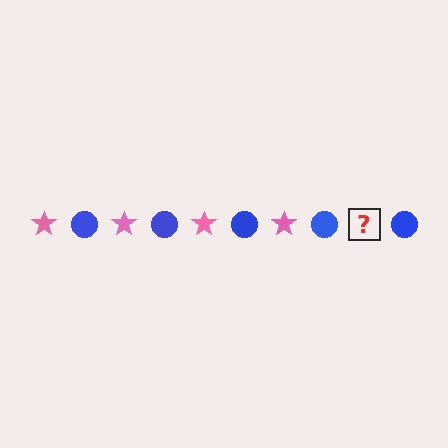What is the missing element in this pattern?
The missing element is a pink star.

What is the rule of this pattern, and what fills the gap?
The rule is that the pattern alternates between pink star and blue circle. The gap should be filled with a pink star.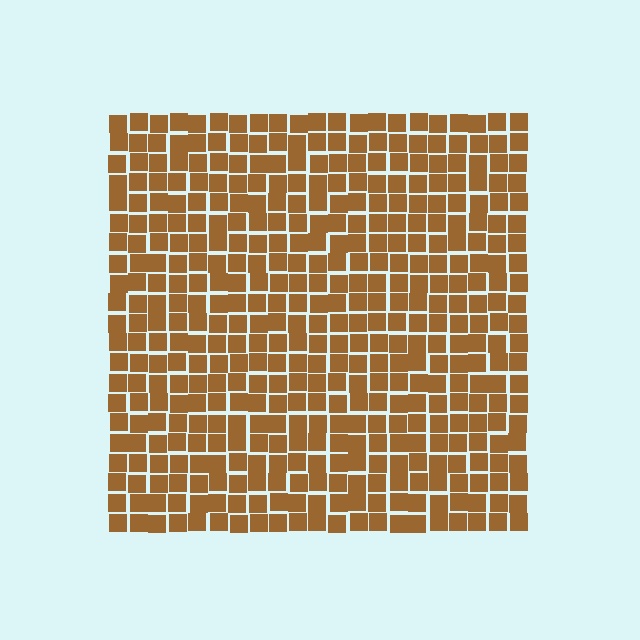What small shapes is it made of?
It is made of small squares.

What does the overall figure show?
The overall figure shows a square.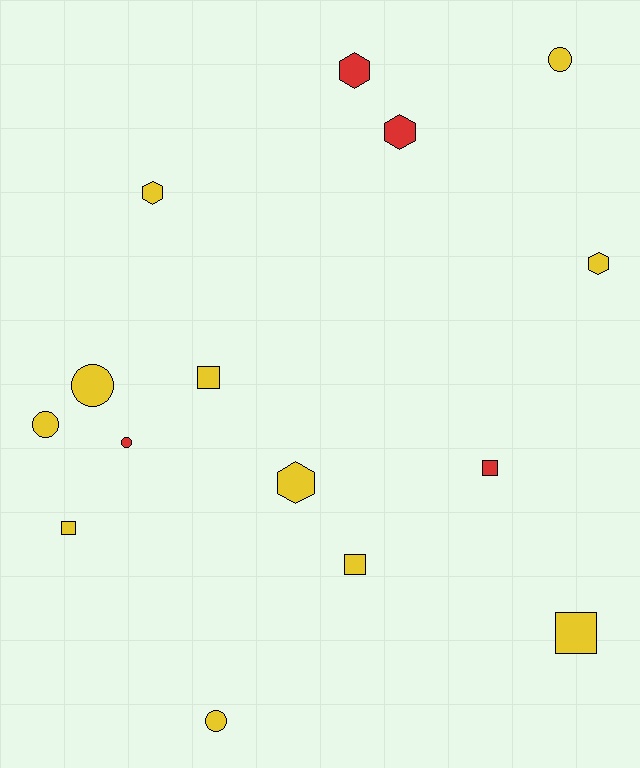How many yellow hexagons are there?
There are 3 yellow hexagons.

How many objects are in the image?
There are 15 objects.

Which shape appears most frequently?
Hexagon, with 5 objects.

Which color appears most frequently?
Yellow, with 11 objects.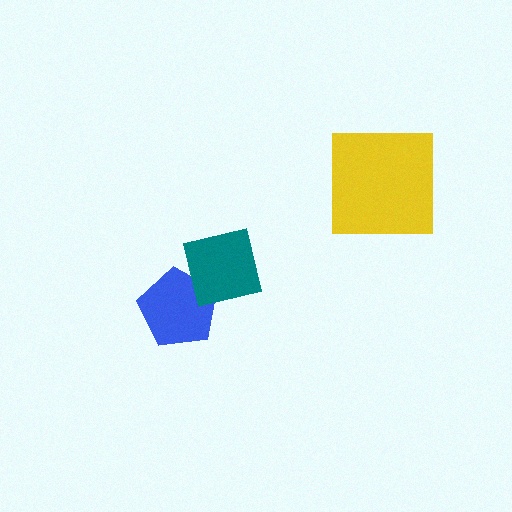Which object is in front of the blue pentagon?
The teal square is in front of the blue pentagon.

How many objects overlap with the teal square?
1 object overlaps with the teal square.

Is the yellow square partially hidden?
No, no other shape covers it.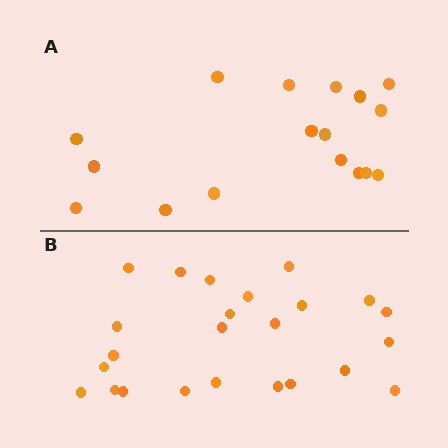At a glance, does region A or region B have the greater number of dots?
Region B (the bottom region) has more dots.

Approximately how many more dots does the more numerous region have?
Region B has roughly 8 or so more dots than region A.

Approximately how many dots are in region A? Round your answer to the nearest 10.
About 20 dots. (The exact count is 17, which rounds to 20.)